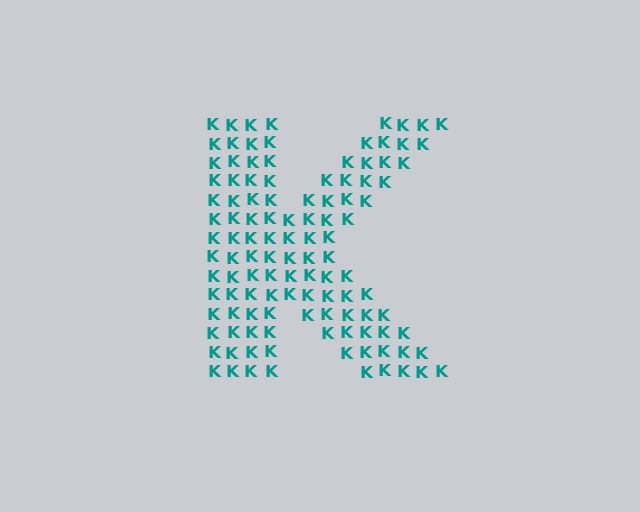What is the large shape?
The large shape is the letter K.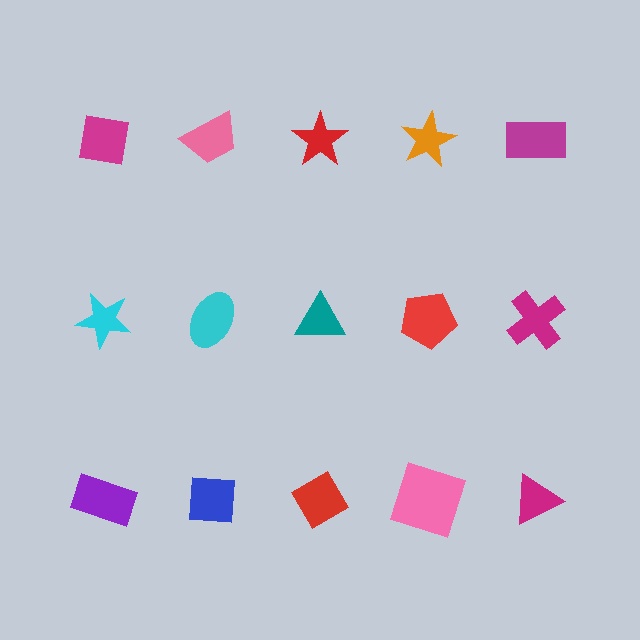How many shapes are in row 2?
5 shapes.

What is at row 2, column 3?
A teal triangle.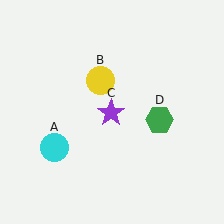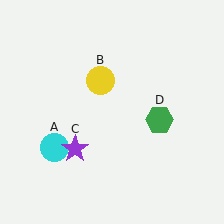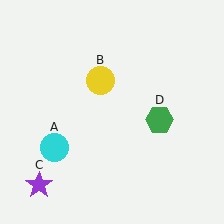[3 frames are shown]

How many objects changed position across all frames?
1 object changed position: purple star (object C).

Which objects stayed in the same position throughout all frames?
Cyan circle (object A) and yellow circle (object B) and green hexagon (object D) remained stationary.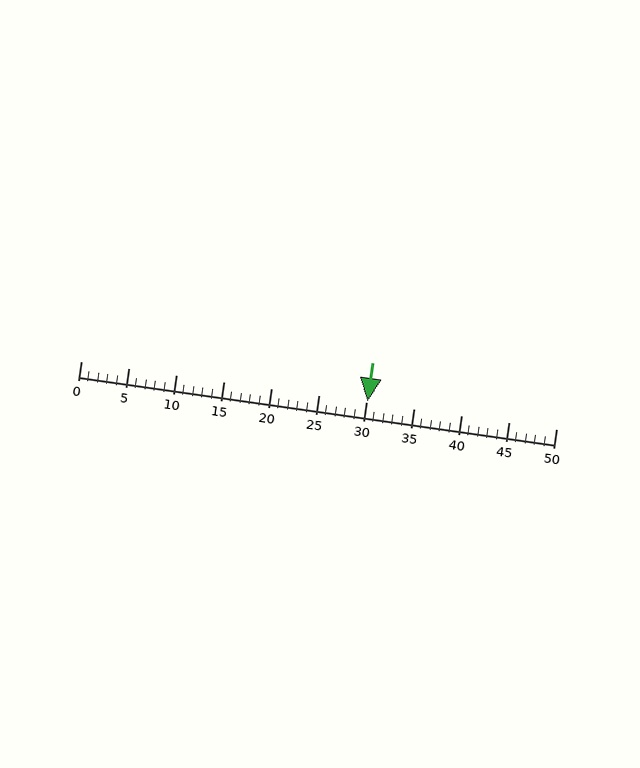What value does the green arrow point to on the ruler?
The green arrow points to approximately 30.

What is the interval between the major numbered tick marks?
The major tick marks are spaced 5 units apart.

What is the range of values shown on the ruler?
The ruler shows values from 0 to 50.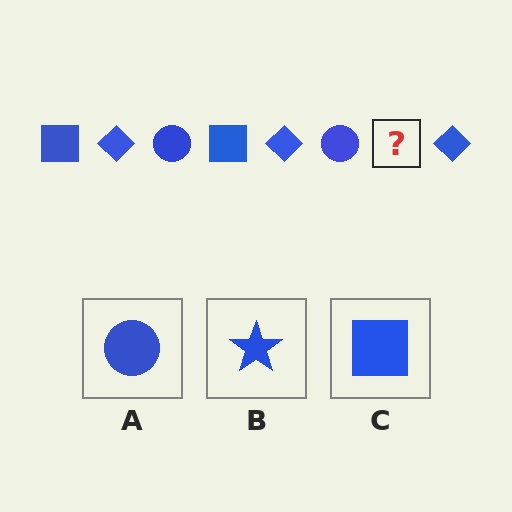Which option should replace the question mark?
Option C.